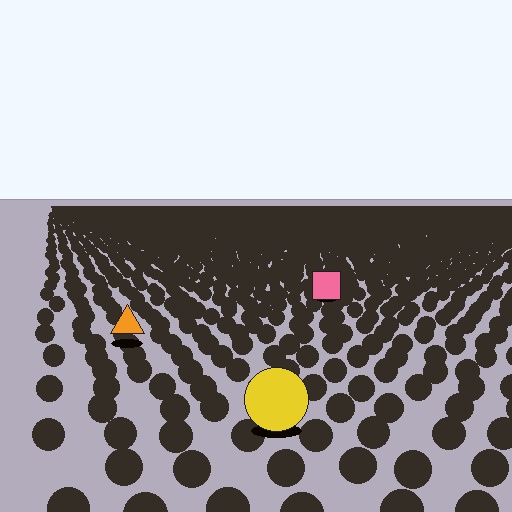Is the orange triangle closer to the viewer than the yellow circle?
No. The yellow circle is closer — you can tell from the texture gradient: the ground texture is coarser near it.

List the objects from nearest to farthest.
From nearest to farthest: the yellow circle, the orange triangle, the pink square.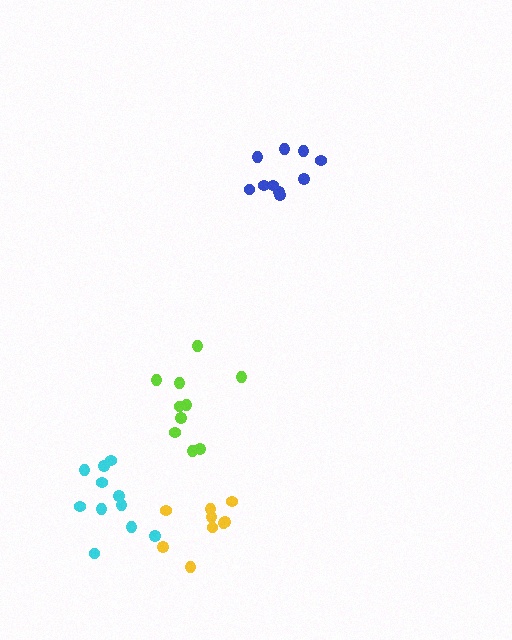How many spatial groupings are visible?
There are 4 spatial groupings.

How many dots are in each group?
Group 1: 10 dots, Group 2: 11 dots, Group 3: 10 dots, Group 4: 9 dots (40 total).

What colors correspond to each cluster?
The clusters are colored: lime, cyan, blue, yellow.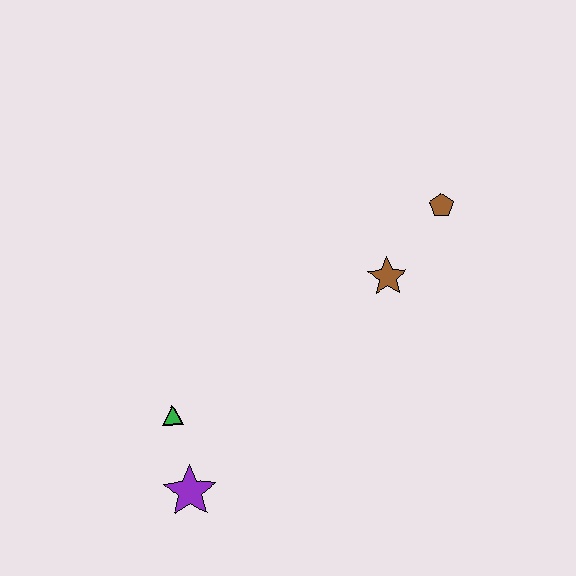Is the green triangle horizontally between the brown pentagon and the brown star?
No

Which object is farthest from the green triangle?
The brown pentagon is farthest from the green triangle.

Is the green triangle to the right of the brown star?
No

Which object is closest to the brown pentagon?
The brown star is closest to the brown pentagon.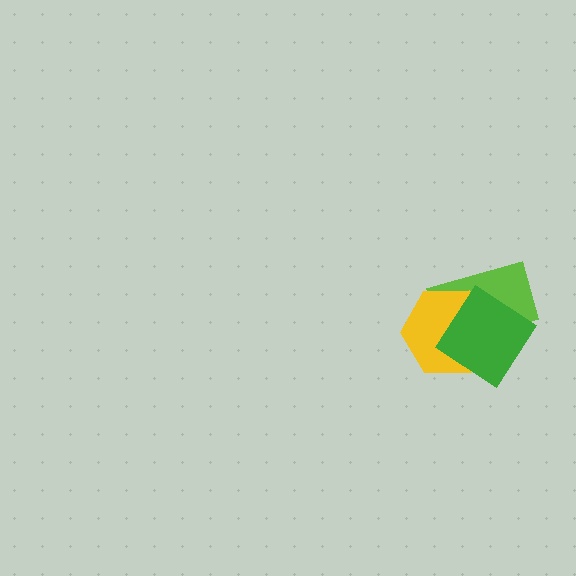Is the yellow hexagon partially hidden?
Yes, it is partially covered by another shape.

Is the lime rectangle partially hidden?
Yes, it is partially covered by another shape.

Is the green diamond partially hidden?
No, no other shape covers it.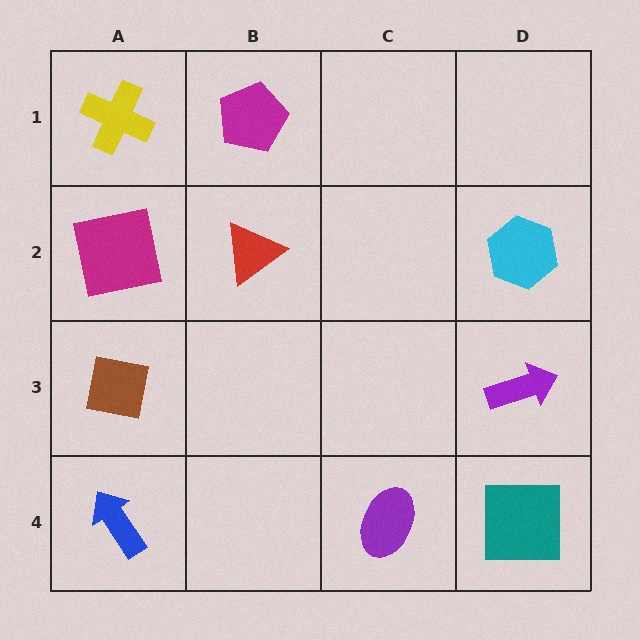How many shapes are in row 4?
3 shapes.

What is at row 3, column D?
A purple arrow.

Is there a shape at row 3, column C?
No, that cell is empty.